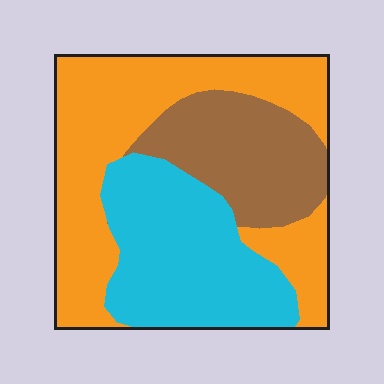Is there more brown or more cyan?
Cyan.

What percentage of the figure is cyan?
Cyan takes up about one third (1/3) of the figure.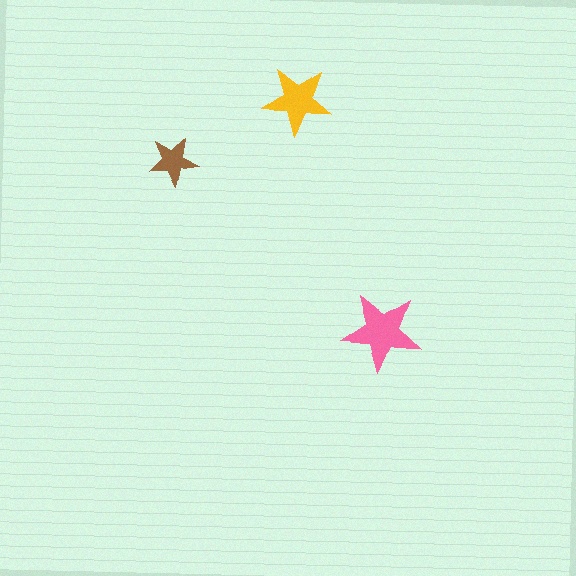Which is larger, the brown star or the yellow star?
The yellow one.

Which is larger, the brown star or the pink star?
The pink one.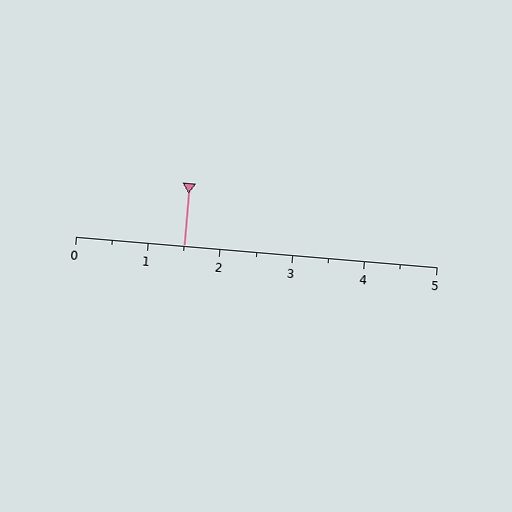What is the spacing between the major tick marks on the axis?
The major ticks are spaced 1 apart.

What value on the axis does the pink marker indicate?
The marker indicates approximately 1.5.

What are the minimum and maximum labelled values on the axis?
The axis runs from 0 to 5.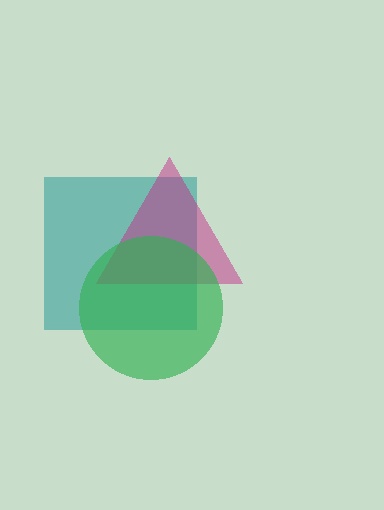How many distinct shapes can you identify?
There are 3 distinct shapes: a teal square, a magenta triangle, a green circle.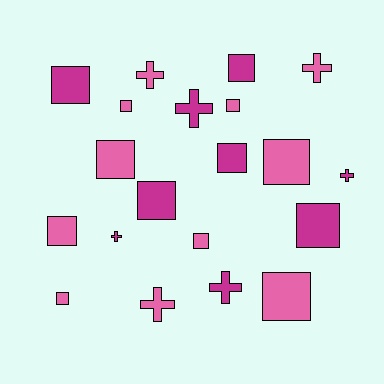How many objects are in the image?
There are 20 objects.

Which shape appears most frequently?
Square, with 13 objects.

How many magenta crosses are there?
There are 4 magenta crosses.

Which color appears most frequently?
Pink, with 11 objects.